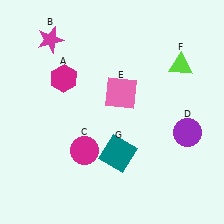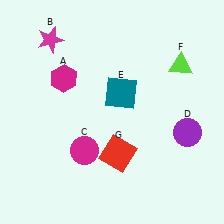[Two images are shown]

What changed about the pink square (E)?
In Image 1, E is pink. In Image 2, it changed to teal.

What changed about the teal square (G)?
In Image 1, G is teal. In Image 2, it changed to red.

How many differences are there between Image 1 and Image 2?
There are 2 differences between the two images.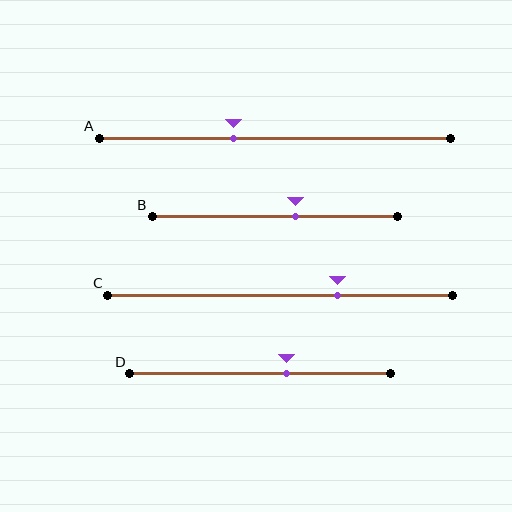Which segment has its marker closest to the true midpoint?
Segment B has its marker closest to the true midpoint.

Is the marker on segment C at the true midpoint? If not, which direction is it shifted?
No, the marker on segment C is shifted to the right by about 17% of the segment length.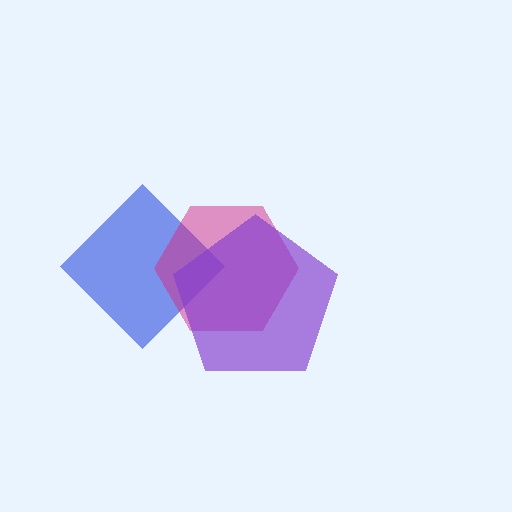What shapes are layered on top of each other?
The layered shapes are: a blue diamond, a magenta hexagon, a purple pentagon.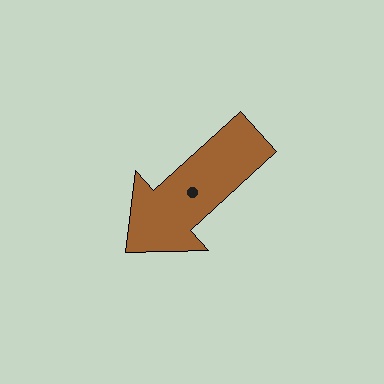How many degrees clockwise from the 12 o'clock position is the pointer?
Approximately 228 degrees.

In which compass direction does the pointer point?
Southwest.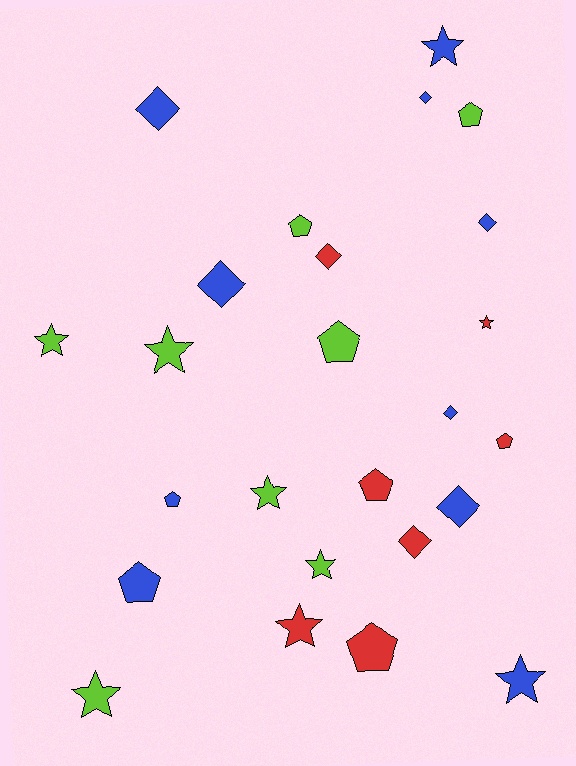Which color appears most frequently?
Blue, with 10 objects.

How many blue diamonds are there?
There are 6 blue diamonds.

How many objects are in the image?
There are 25 objects.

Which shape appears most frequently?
Star, with 9 objects.